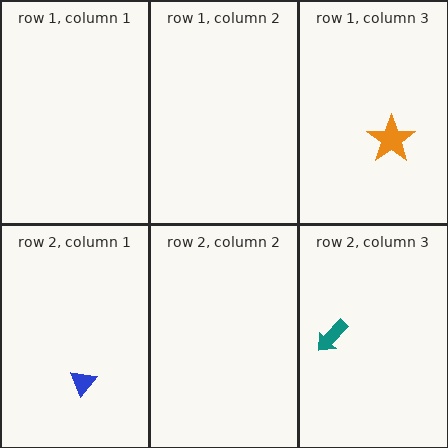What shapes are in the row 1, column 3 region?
The orange star.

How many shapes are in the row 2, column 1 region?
1.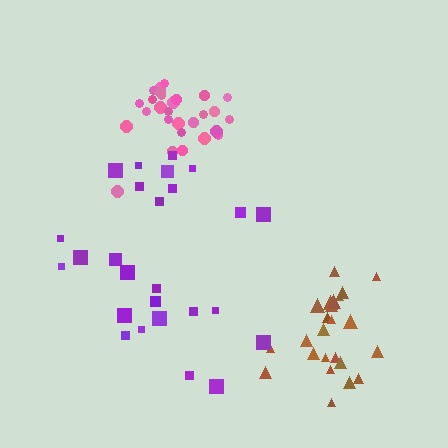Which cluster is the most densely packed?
Pink.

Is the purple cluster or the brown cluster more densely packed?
Brown.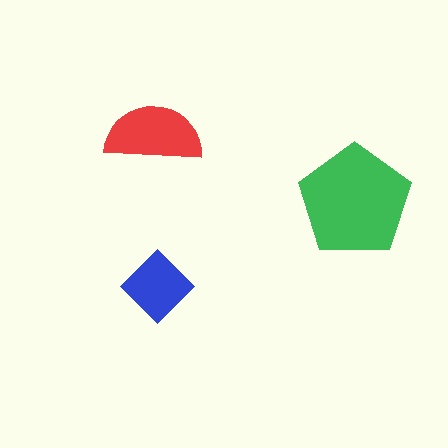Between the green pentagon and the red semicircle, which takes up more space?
The green pentagon.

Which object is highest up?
The red semicircle is topmost.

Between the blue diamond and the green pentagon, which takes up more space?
The green pentagon.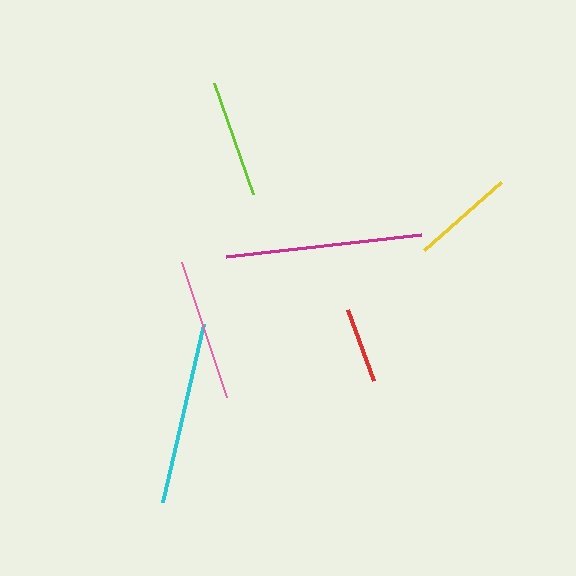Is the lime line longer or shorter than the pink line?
The pink line is longer than the lime line.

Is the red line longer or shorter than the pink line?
The pink line is longer than the red line.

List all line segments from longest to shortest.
From longest to shortest: magenta, cyan, pink, lime, yellow, red.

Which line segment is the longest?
The magenta line is the longest at approximately 196 pixels.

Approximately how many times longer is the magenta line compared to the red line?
The magenta line is approximately 2.6 times the length of the red line.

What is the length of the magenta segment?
The magenta segment is approximately 196 pixels long.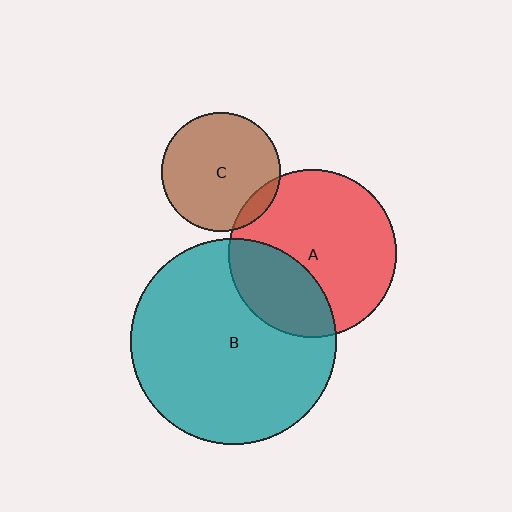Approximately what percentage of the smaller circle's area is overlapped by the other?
Approximately 30%.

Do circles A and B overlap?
Yes.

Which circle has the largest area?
Circle B (teal).